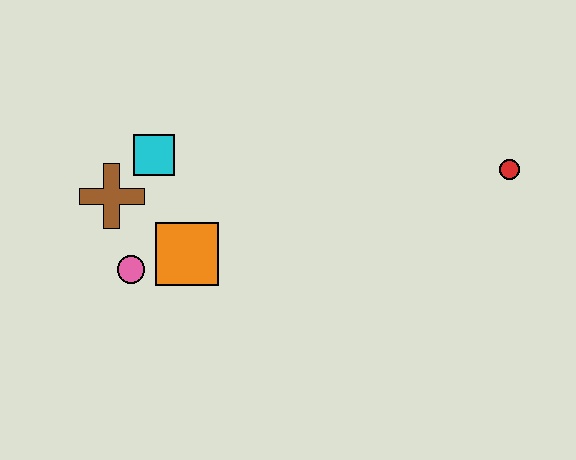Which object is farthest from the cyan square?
The red circle is farthest from the cyan square.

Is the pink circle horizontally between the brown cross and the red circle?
Yes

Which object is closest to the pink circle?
The orange square is closest to the pink circle.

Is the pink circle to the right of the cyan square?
No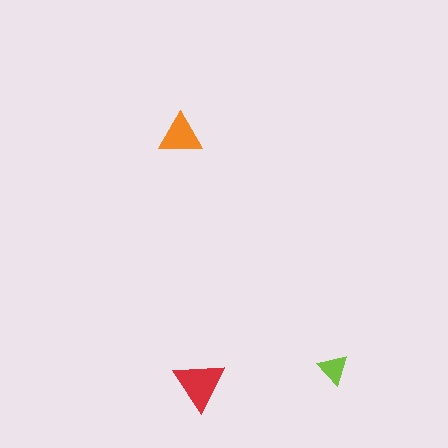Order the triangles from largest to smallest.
the red one, the orange one, the lime one.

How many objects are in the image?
There are 3 objects in the image.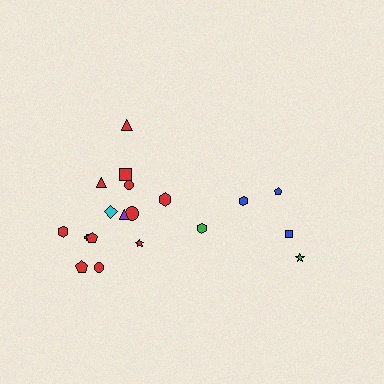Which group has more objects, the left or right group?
The left group.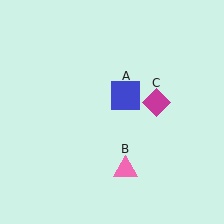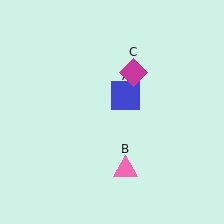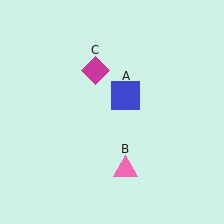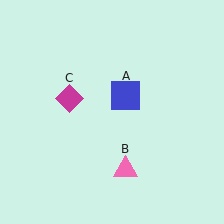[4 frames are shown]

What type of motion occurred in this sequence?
The magenta diamond (object C) rotated counterclockwise around the center of the scene.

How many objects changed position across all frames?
1 object changed position: magenta diamond (object C).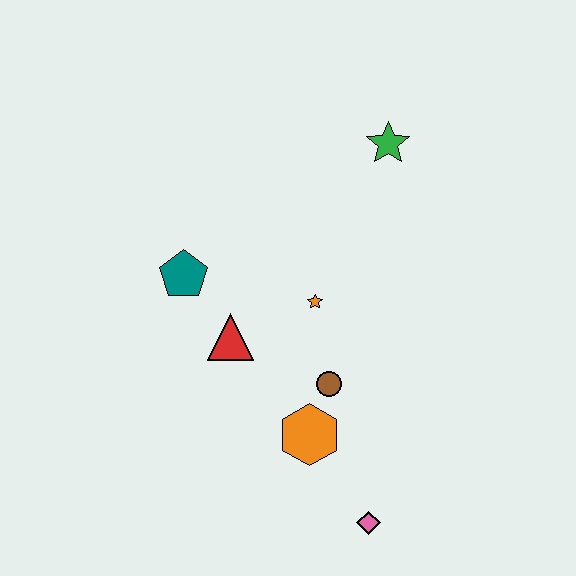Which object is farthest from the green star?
The pink diamond is farthest from the green star.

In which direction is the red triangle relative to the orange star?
The red triangle is to the left of the orange star.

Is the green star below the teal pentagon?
No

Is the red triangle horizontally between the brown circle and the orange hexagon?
No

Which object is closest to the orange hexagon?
The brown circle is closest to the orange hexagon.